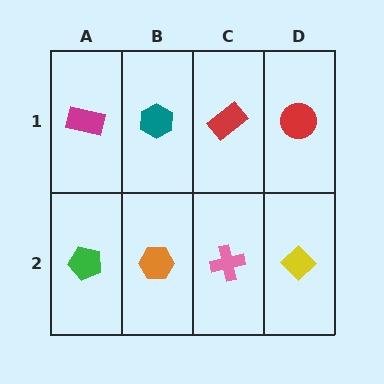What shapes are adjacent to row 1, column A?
A green pentagon (row 2, column A), a teal hexagon (row 1, column B).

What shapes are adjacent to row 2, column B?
A teal hexagon (row 1, column B), a green pentagon (row 2, column A), a pink cross (row 2, column C).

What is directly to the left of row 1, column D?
A red rectangle.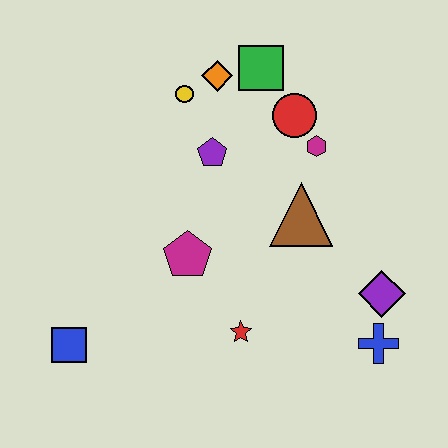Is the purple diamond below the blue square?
No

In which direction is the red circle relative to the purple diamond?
The red circle is above the purple diamond.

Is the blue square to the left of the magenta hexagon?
Yes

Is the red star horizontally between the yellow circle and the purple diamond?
Yes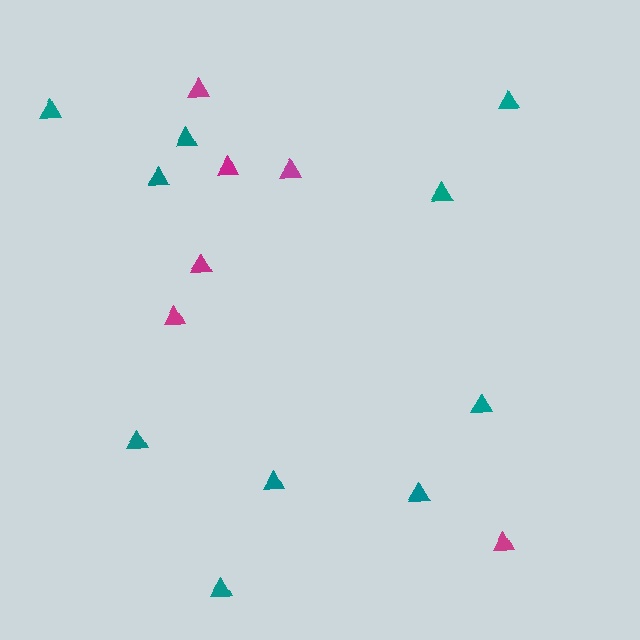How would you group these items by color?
There are 2 groups: one group of magenta triangles (6) and one group of teal triangles (10).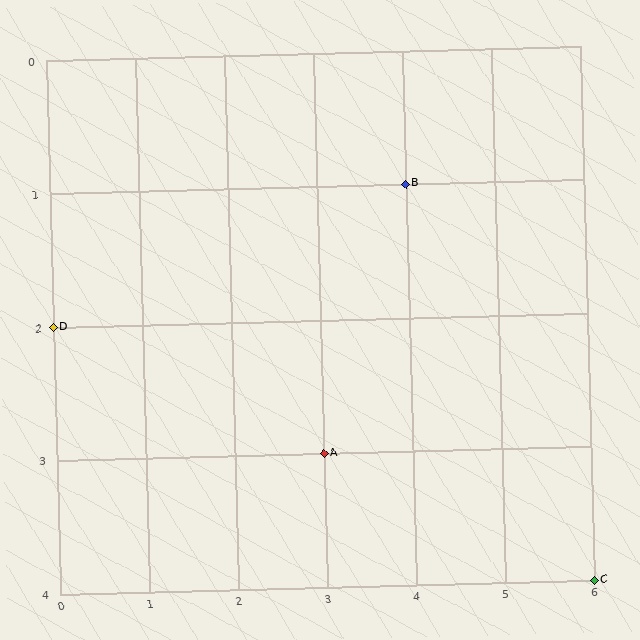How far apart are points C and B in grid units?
Points C and B are 2 columns and 3 rows apart (about 3.6 grid units diagonally).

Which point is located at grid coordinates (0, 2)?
Point D is at (0, 2).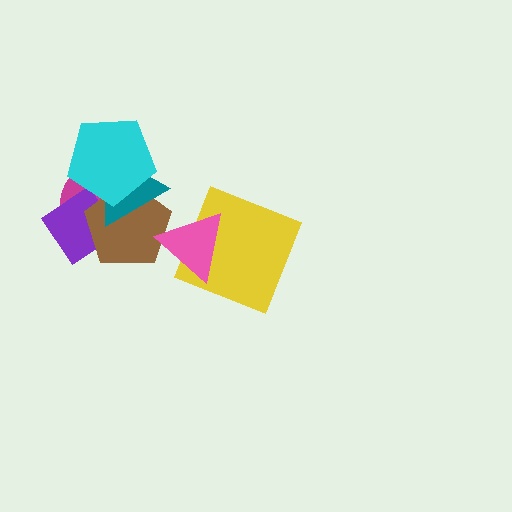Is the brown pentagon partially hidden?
Yes, it is partially covered by another shape.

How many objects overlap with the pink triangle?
2 objects overlap with the pink triangle.